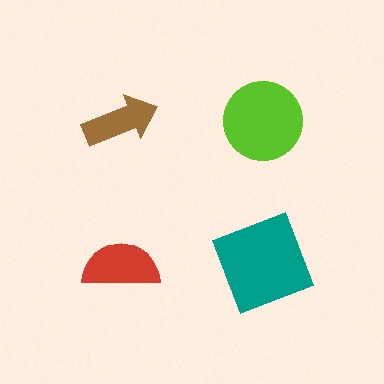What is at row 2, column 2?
A teal square.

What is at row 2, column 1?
A red semicircle.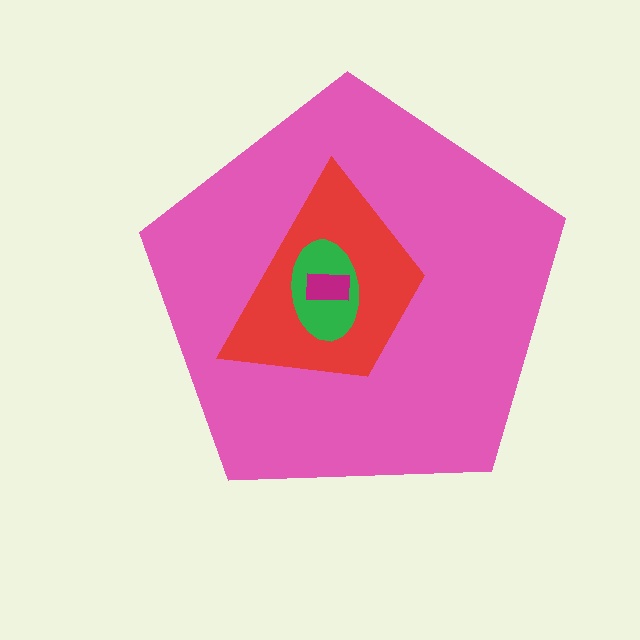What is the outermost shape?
The pink pentagon.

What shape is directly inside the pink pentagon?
The red trapezoid.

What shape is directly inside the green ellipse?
The magenta rectangle.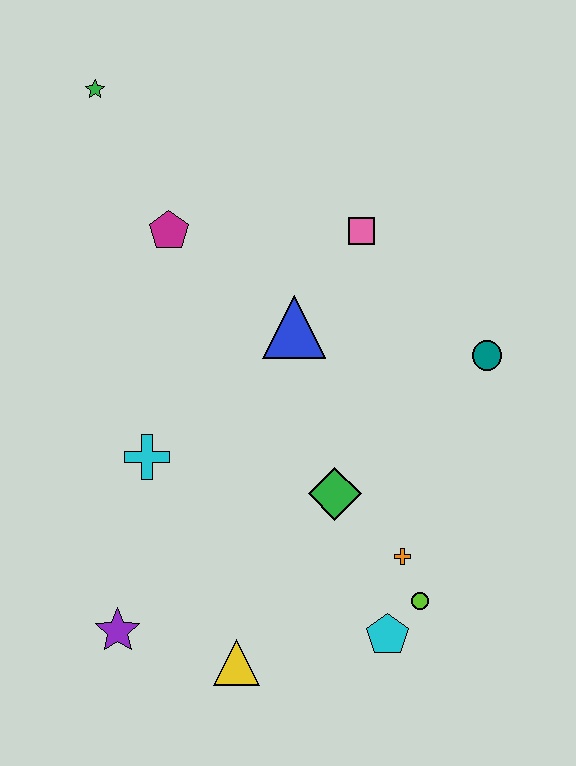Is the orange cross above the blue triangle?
No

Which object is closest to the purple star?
The yellow triangle is closest to the purple star.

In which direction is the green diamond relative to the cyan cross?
The green diamond is to the right of the cyan cross.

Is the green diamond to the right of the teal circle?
No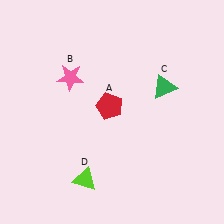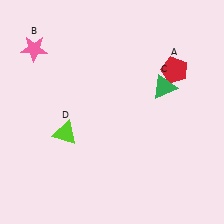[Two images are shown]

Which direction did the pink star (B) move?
The pink star (B) moved left.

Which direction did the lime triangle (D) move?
The lime triangle (D) moved up.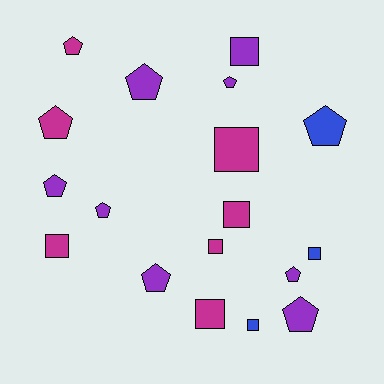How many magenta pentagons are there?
There are 2 magenta pentagons.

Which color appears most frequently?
Purple, with 8 objects.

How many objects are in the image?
There are 18 objects.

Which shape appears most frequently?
Pentagon, with 10 objects.